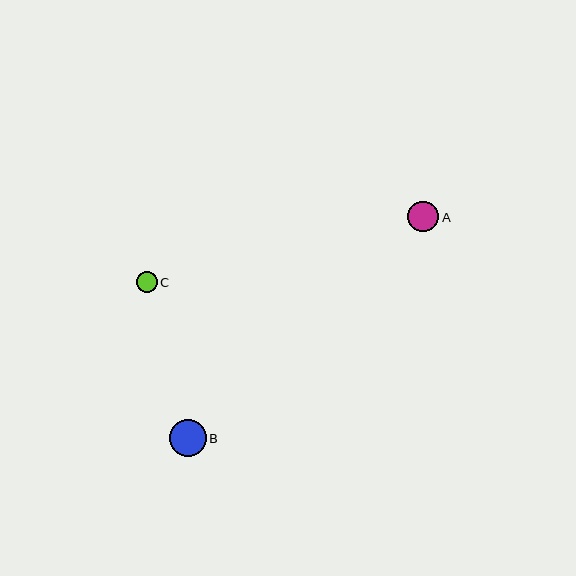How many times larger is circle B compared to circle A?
Circle B is approximately 1.2 times the size of circle A.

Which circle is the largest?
Circle B is the largest with a size of approximately 37 pixels.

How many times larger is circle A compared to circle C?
Circle A is approximately 1.5 times the size of circle C.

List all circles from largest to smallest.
From largest to smallest: B, A, C.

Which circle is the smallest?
Circle C is the smallest with a size of approximately 21 pixels.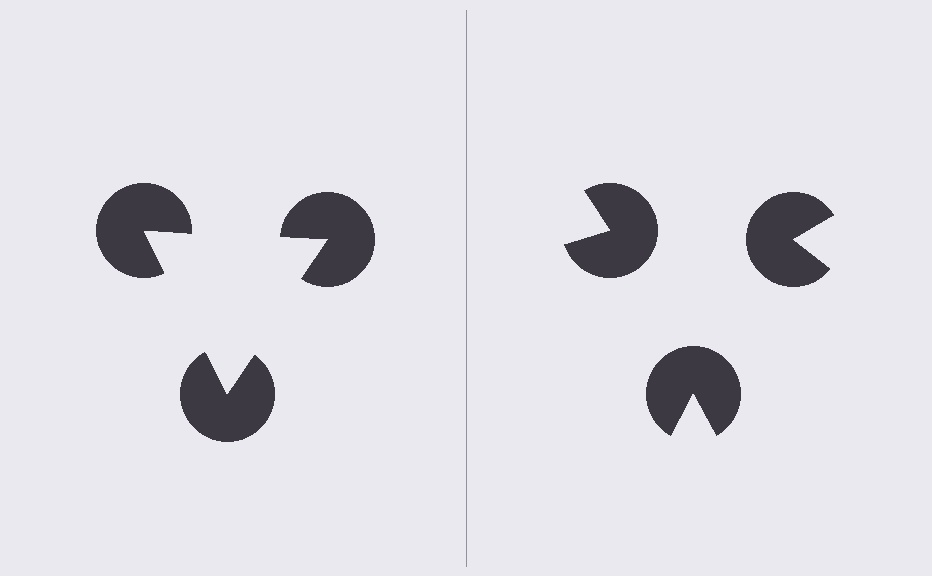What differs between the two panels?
The pac-man discs are positioned identically on both sides; only the wedge orientations differ. On the left they align to a triangle; on the right they are misaligned.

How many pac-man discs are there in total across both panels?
6 — 3 on each side.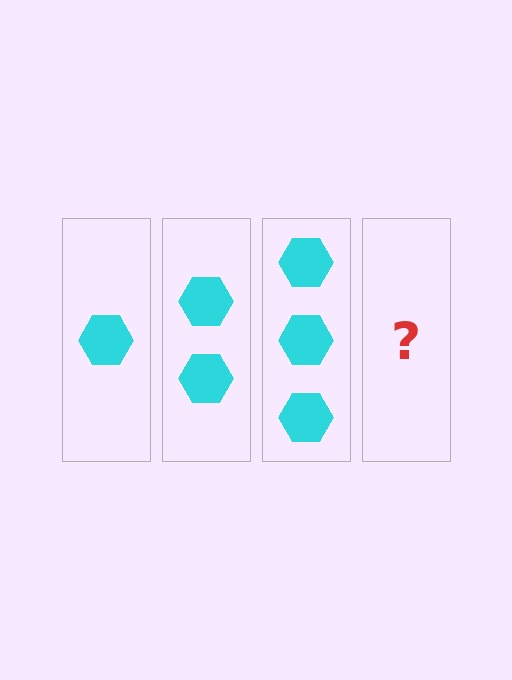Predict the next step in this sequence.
The next step is 4 hexagons.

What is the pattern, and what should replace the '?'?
The pattern is that each step adds one more hexagon. The '?' should be 4 hexagons.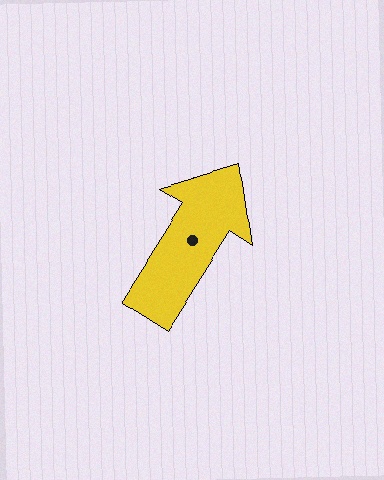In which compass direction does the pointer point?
Northeast.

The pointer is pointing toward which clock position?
Roughly 1 o'clock.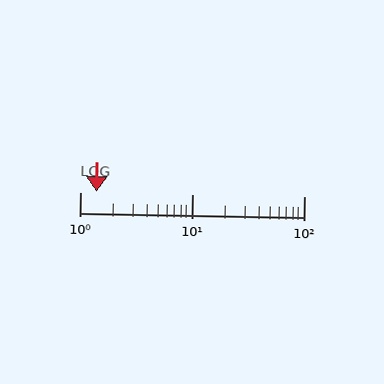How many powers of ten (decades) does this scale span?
The scale spans 2 decades, from 1 to 100.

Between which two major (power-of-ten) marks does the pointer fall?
The pointer is between 1 and 10.